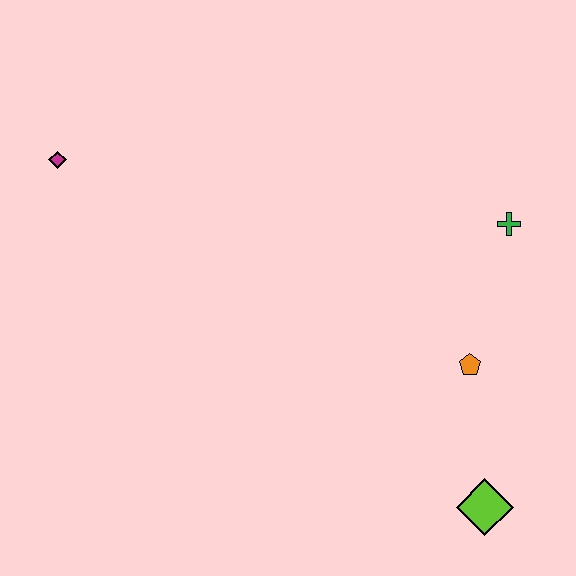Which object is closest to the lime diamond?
The orange pentagon is closest to the lime diamond.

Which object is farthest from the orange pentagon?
The magenta diamond is farthest from the orange pentagon.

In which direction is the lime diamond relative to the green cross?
The lime diamond is below the green cross.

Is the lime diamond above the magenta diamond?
No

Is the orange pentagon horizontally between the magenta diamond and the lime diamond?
Yes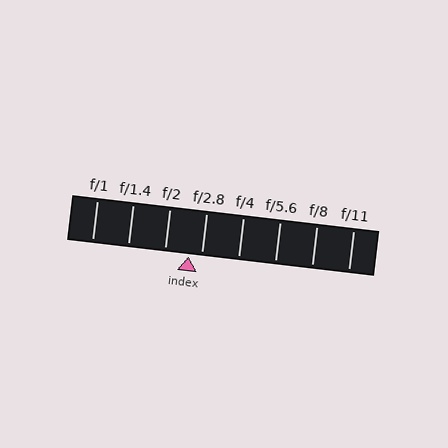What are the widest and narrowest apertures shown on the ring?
The widest aperture shown is f/1 and the narrowest is f/11.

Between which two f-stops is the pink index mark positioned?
The index mark is between f/2 and f/2.8.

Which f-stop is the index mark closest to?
The index mark is closest to f/2.8.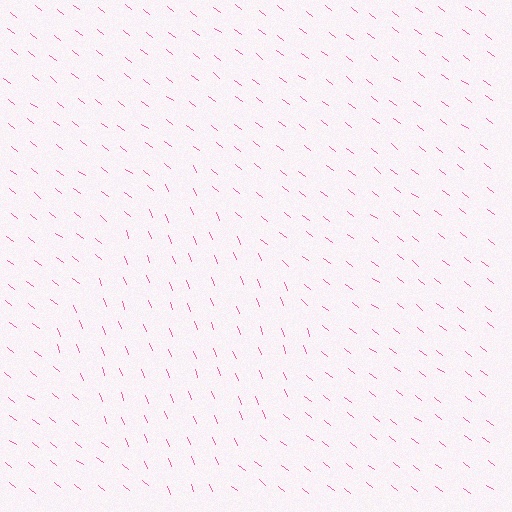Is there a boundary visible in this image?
Yes, there is a texture boundary formed by a change in line orientation.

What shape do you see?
I see a diamond.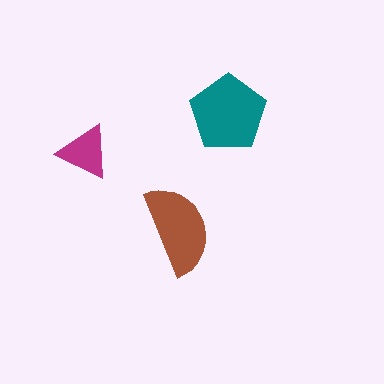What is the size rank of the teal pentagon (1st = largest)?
1st.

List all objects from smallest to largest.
The magenta triangle, the brown semicircle, the teal pentagon.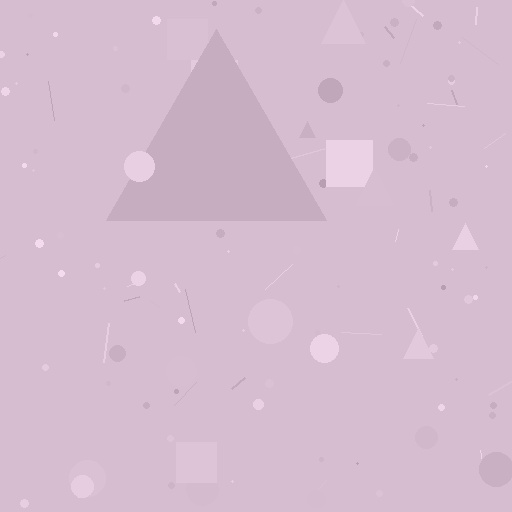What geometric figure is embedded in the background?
A triangle is embedded in the background.